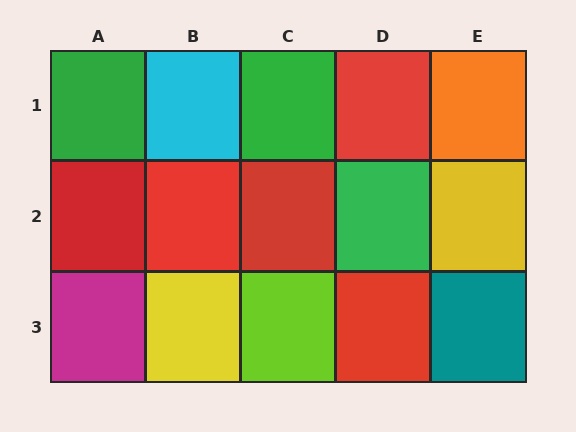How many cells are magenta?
1 cell is magenta.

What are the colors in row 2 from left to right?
Red, red, red, green, yellow.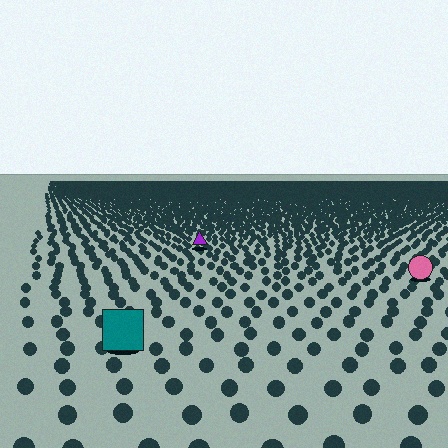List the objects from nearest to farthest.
From nearest to farthest: the teal square, the pink circle, the purple triangle.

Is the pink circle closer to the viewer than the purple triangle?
Yes. The pink circle is closer — you can tell from the texture gradient: the ground texture is coarser near it.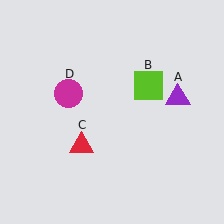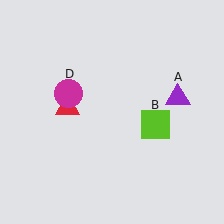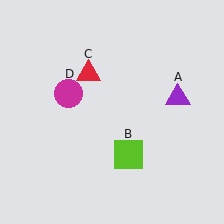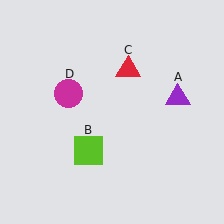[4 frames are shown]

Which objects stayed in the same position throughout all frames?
Purple triangle (object A) and magenta circle (object D) remained stationary.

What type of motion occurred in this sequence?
The lime square (object B), red triangle (object C) rotated clockwise around the center of the scene.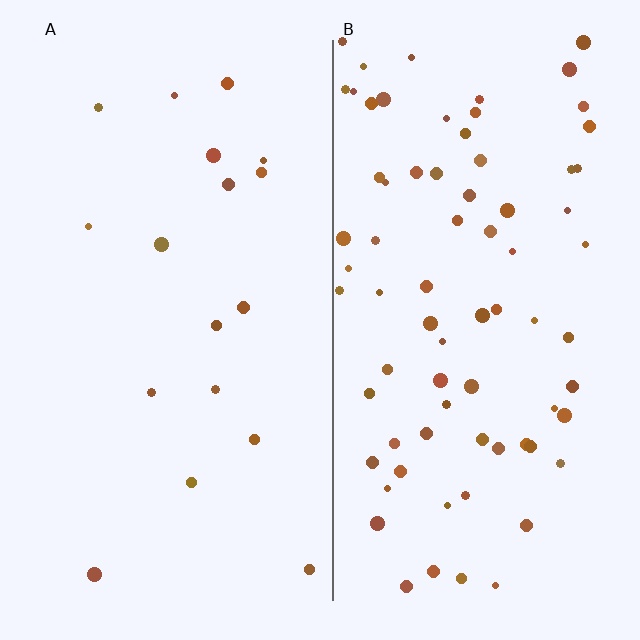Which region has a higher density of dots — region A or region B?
B (the right).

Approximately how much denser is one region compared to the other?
Approximately 4.3× — region B over region A.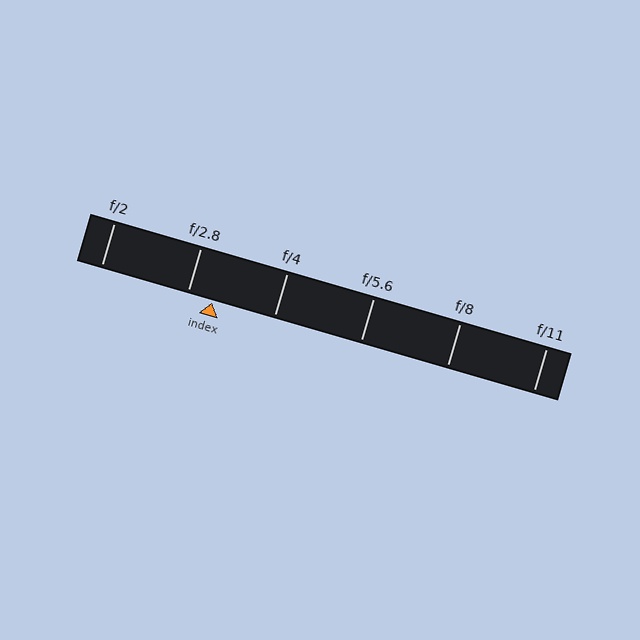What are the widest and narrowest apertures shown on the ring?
The widest aperture shown is f/2 and the narrowest is f/11.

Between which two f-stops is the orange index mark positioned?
The index mark is between f/2.8 and f/4.